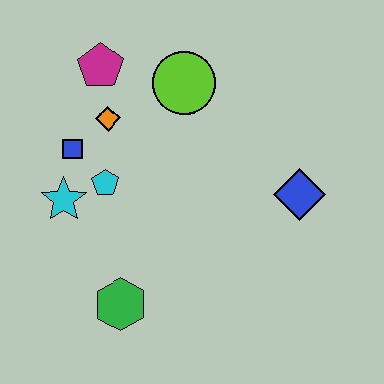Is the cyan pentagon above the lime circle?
No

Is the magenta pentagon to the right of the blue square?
Yes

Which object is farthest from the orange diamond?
The blue diamond is farthest from the orange diamond.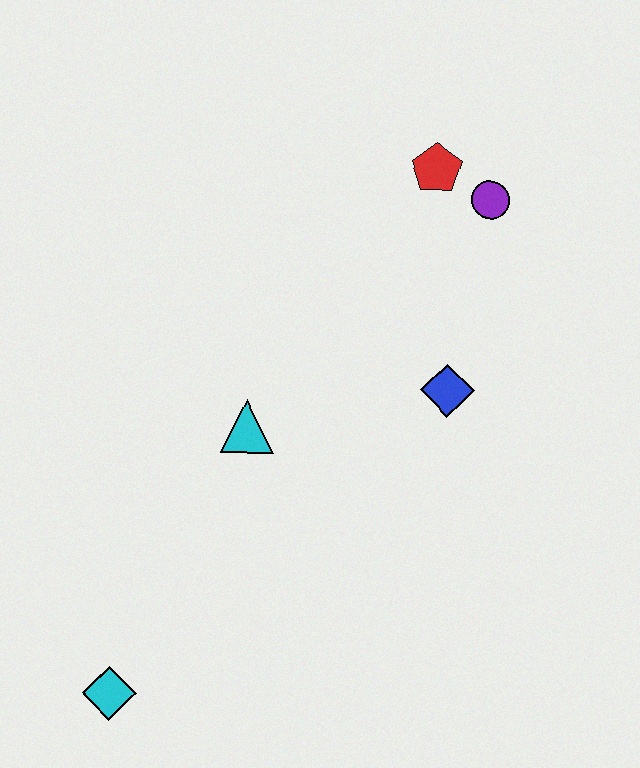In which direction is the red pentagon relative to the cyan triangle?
The red pentagon is above the cyan triangle.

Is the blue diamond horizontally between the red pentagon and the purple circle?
Yes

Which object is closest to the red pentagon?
The purple circle is closest to the red pentagon.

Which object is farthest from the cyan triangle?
The purple circle is farthest from the cyan triangle.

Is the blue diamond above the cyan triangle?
Yes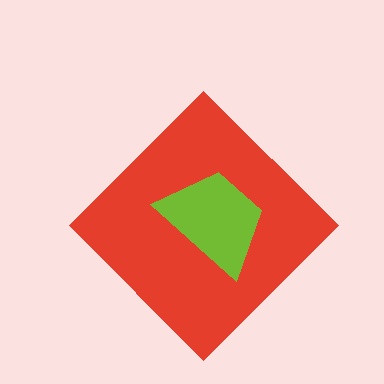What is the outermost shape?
The red diamond.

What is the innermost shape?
The lime trapezoid.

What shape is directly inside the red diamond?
The lime trapezoid.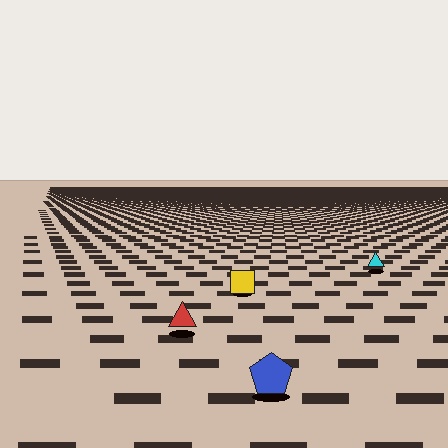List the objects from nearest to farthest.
From nearest to farthest: the blue pentagon, the red triangle, the yellow square, the cyan triangle.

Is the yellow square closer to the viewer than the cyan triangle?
Yes. The yellow square is closer — you can tell from the texture gradient: the ground texture is coarser near it.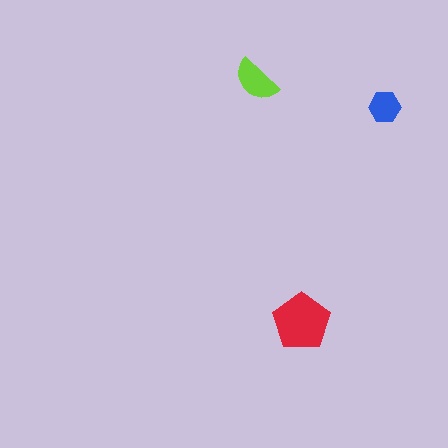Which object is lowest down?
The red pentagon is bottommost.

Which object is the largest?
The red pentagon.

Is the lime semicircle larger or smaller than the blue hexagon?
Larger.